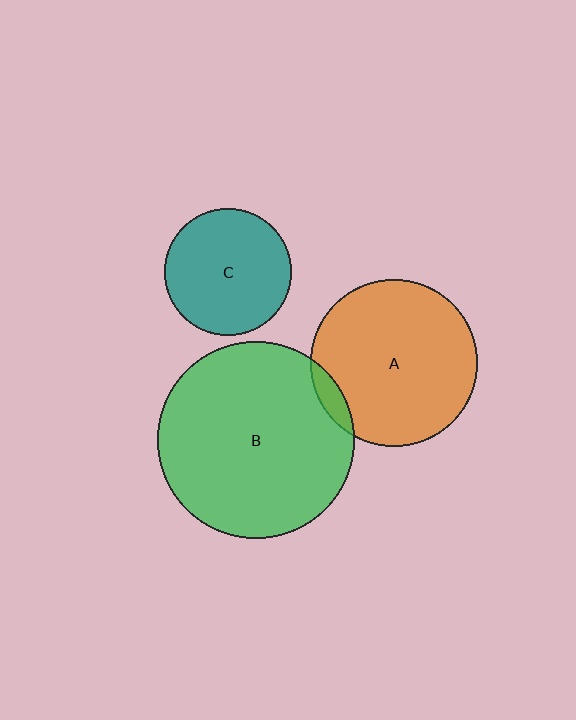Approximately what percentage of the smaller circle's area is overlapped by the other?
Approximately 5%.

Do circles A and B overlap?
Yes.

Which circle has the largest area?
Circle B (green).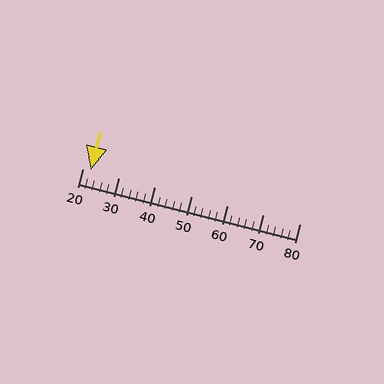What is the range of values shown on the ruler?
The ruler shows values from 20 to 80.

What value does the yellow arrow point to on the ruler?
The yellow arrow points to approximately 22.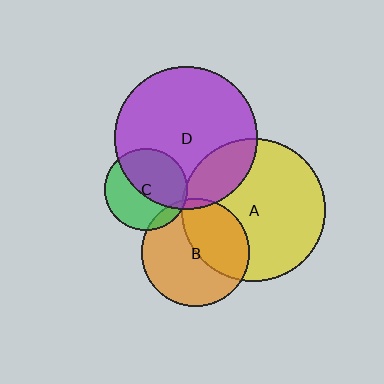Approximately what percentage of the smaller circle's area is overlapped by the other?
Approximately 5%.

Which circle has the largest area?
Circle A (yellow).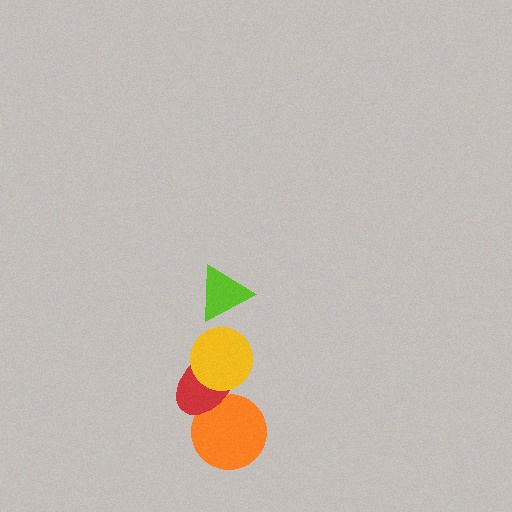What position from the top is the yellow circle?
The yellow circle is 2nd from the top.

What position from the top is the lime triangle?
The lime triangle is 1st from the top.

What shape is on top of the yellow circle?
The lime triangle is on top of the yellow circle.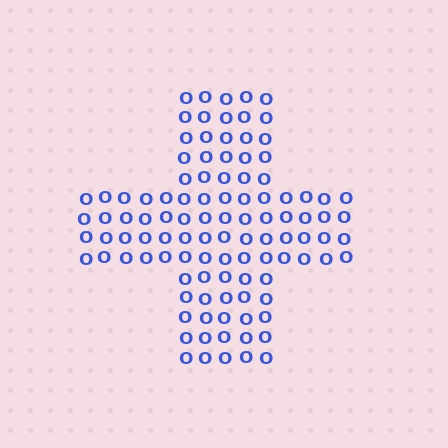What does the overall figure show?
The overall figure shows a cross.